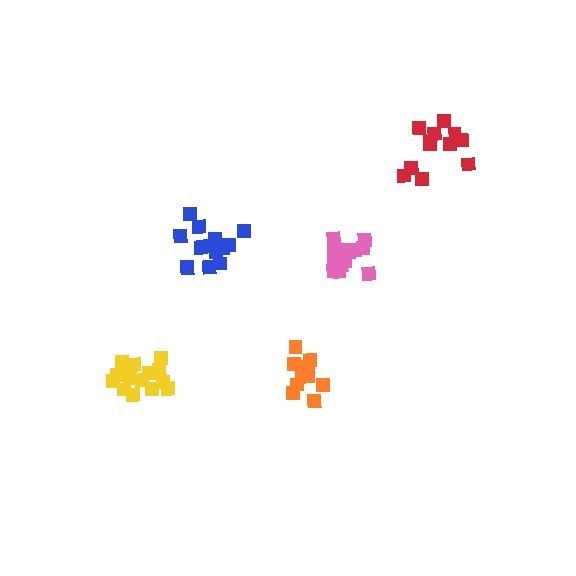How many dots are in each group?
Group 1: 11 dots, Group 2: 12 dots, Group 3: 14 dots, Group 4: 15 dots, Group 5: 14 dots (66 total).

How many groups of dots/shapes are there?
There are 5 groups.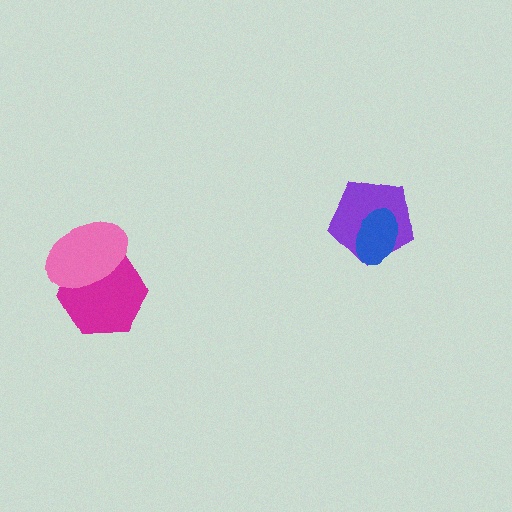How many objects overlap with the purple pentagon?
1 object overlaps with the purple pentagon.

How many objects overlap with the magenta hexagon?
1 object overlaps with the magenta hexagon.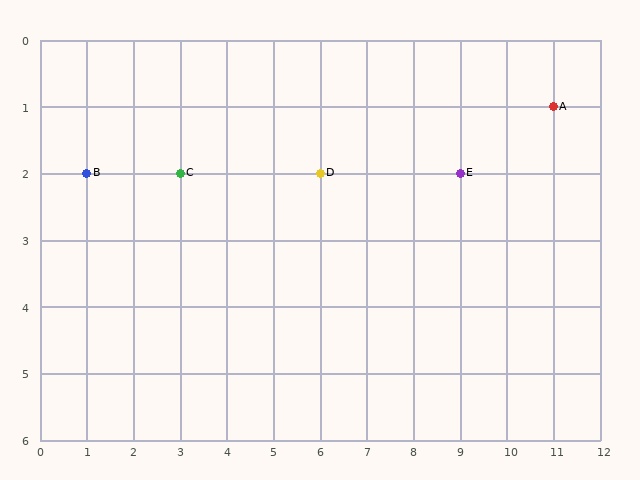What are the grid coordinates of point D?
Point D is at grid coordinates (6, 2).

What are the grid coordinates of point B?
Point B is at grid coordinates (1, 2).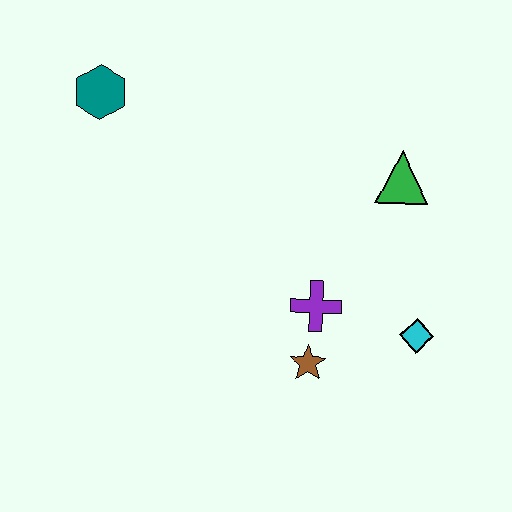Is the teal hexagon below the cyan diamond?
No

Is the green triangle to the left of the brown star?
No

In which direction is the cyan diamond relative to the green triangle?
The cyan diamond is below the green triangle.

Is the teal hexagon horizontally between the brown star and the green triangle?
No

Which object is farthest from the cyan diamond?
The teal hexagon is farthest from the cyan diamond.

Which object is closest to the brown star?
The purple cross is closest to the brown star.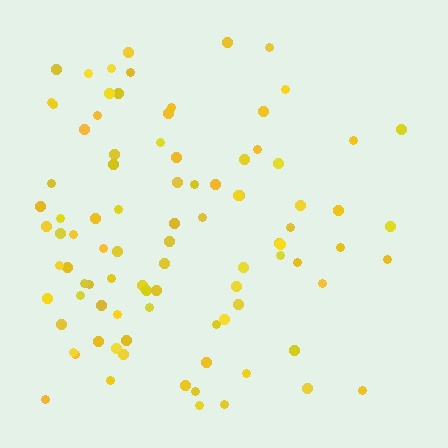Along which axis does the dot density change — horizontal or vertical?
Horizontal.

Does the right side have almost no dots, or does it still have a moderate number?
Still a moderate number, just noticeably fewer than the left.